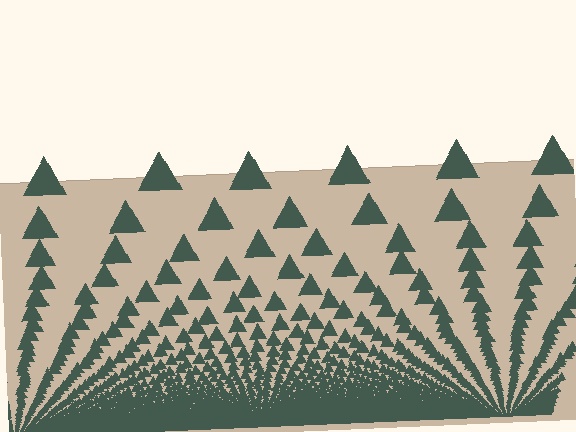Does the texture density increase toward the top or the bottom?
Density increases toward the bottom.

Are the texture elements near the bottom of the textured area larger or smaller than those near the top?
Smaller. The gradient is inverted — elements near the bottom are smaller and denser.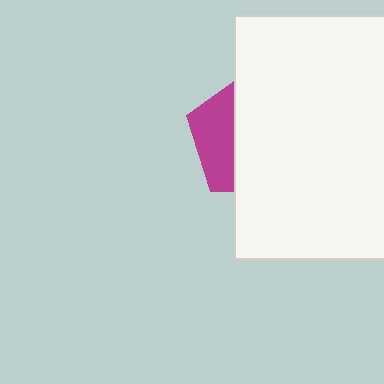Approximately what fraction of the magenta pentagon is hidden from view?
Roughly 68% of the magenta pentagon is hidden behind the white rectangle.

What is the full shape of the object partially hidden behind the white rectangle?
The partially hidden object is a magenta pentagon.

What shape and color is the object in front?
The object in front is a white rectangle.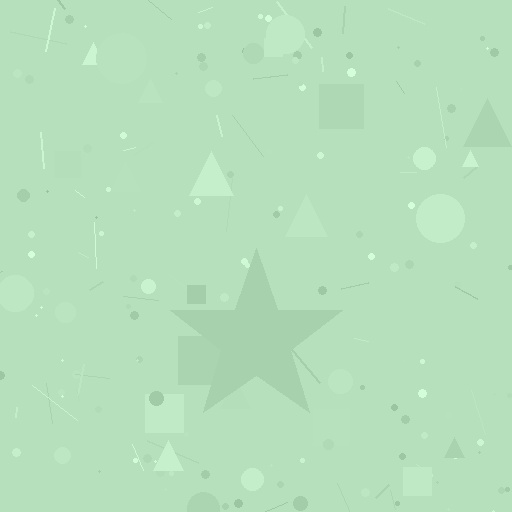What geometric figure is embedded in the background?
A star is embedded in the background.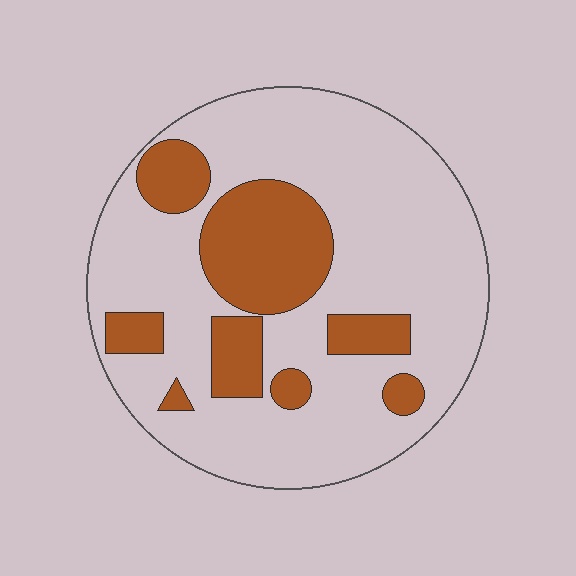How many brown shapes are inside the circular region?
8.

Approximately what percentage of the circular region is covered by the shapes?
Approximately 25%.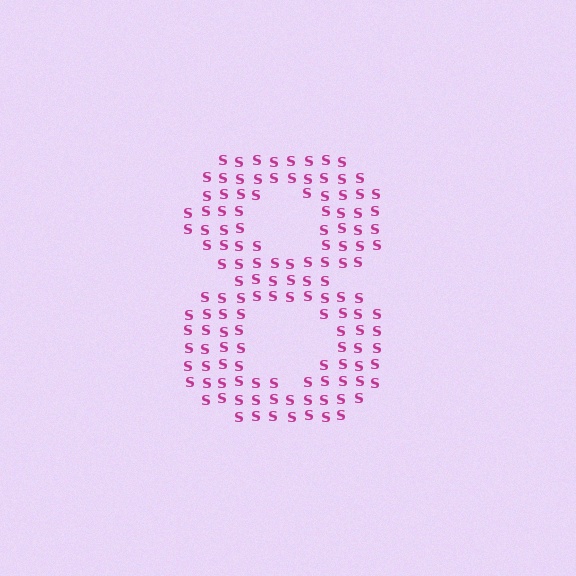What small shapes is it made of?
It is made of small letter S's.